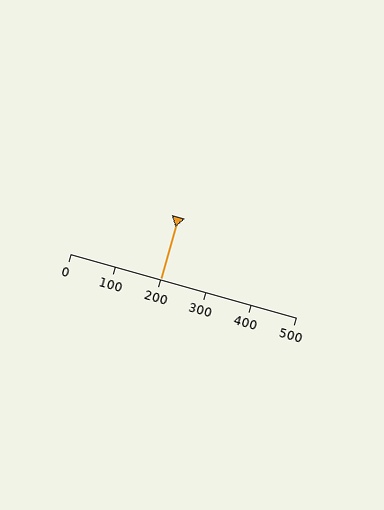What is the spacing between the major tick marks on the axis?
The major ticks are spaced 100 apart.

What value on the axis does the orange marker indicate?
The marker indicates approximately 200.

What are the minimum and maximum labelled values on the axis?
The axis runs from 0 to 500.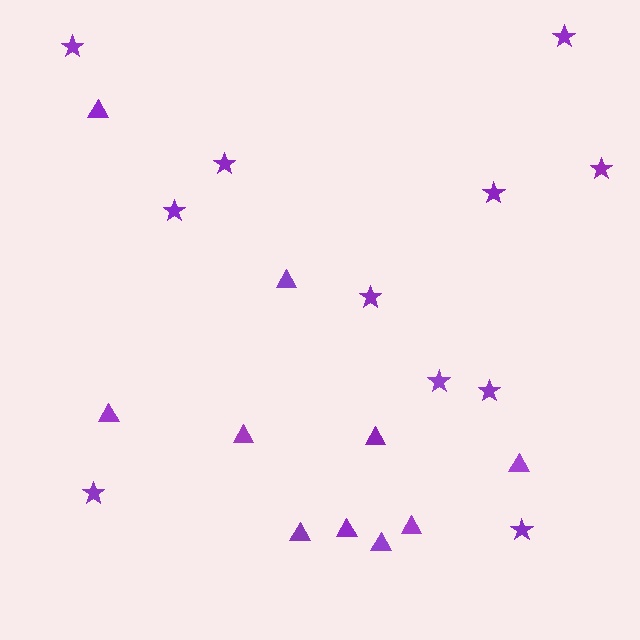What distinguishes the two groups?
There are 2 groups: one group of stars (11) and one group of triangles (10).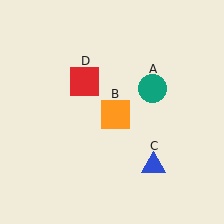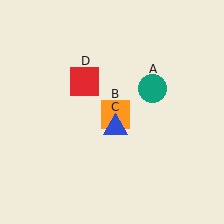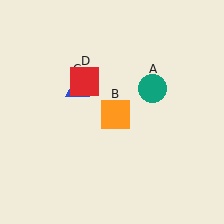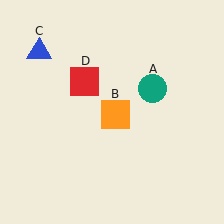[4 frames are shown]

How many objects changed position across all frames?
1 object changed position: blue triangle (object C).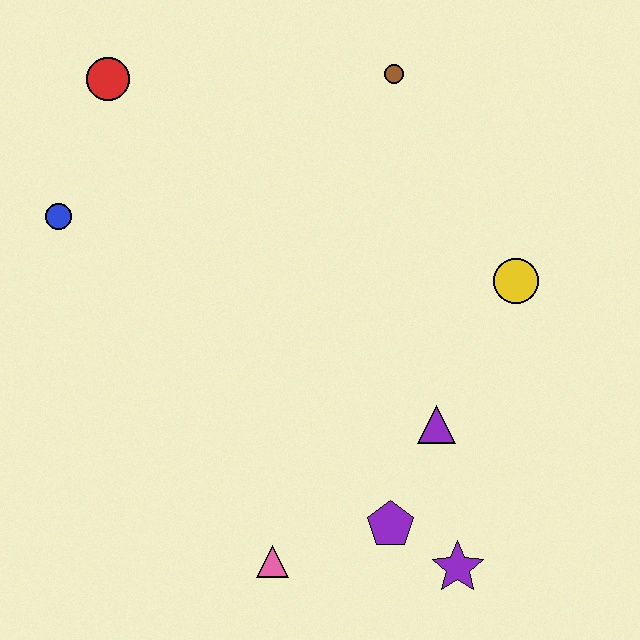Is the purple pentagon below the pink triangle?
No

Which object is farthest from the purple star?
The red circle is farthest from the purple star.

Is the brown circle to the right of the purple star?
No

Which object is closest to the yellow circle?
The purple triangle is closest to the yellow circle.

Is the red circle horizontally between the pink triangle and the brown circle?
No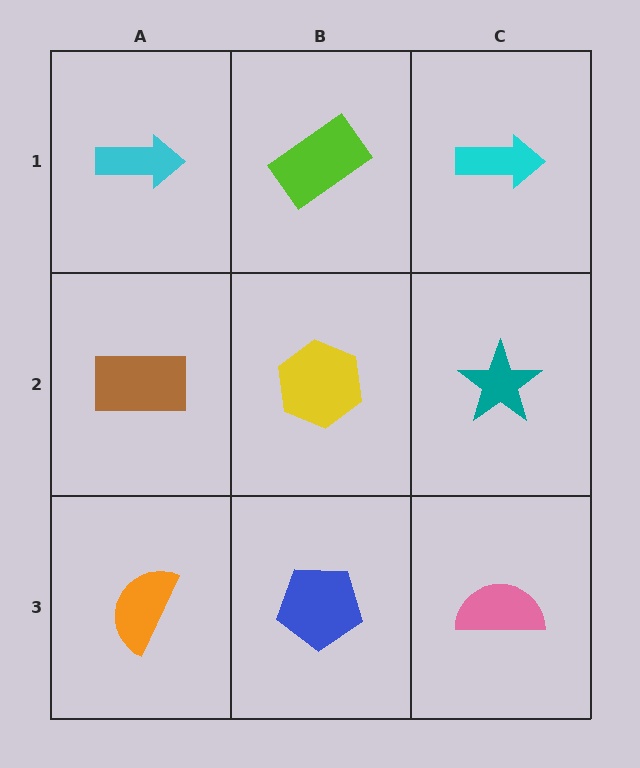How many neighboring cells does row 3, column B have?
3.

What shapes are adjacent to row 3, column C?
A teal star (row 2, column C), a blue pentagon (row 3, column B).